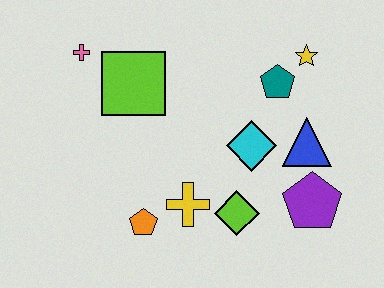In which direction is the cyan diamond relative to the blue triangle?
The cyan diamond is to the left of the blue triangle.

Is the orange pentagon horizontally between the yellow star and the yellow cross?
No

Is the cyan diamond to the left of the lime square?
No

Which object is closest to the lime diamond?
The yellow cross is closest to the lime diamond.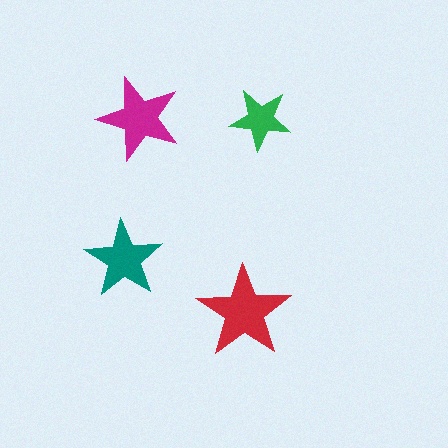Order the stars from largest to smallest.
the red one, the magenta one, the teal one, the green one.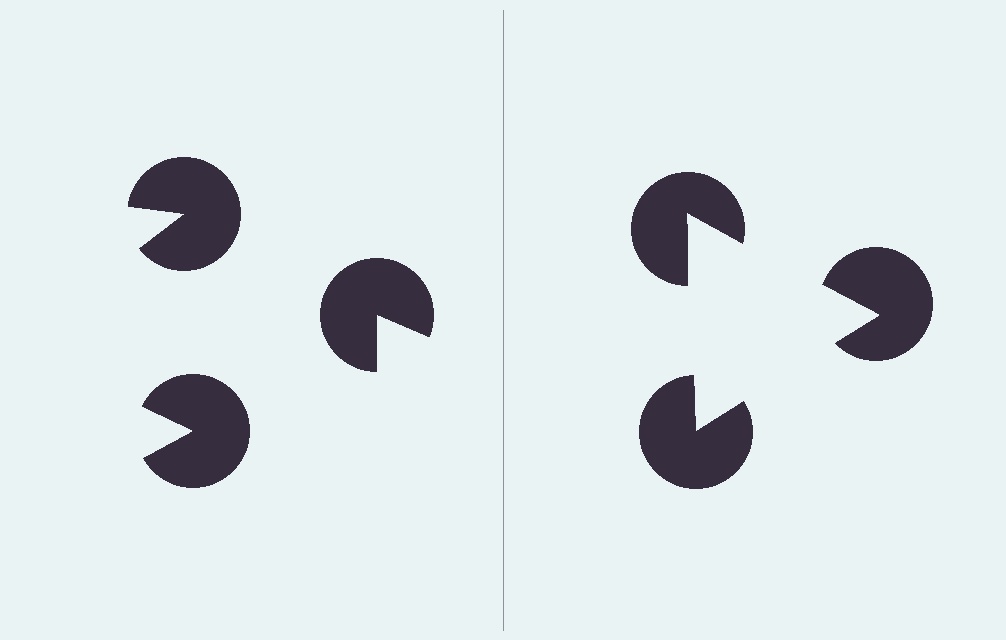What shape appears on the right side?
An illusory triangle.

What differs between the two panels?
The pac-man discs are positioned identically on both sides; only the wedge orientations differ. On the right they align to a triangle; on the left they are misaligned.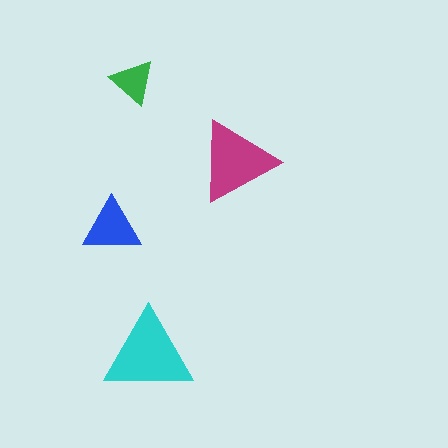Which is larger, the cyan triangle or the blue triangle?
The cyan one.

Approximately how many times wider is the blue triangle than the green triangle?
About 1.5 times wider.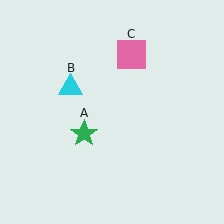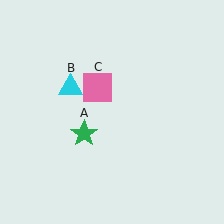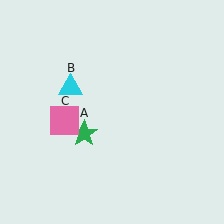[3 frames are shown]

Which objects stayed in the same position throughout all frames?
Green star (object A) and cyan triangle (object B) remained stationary.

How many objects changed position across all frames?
1 object changed position: pink square (object C).